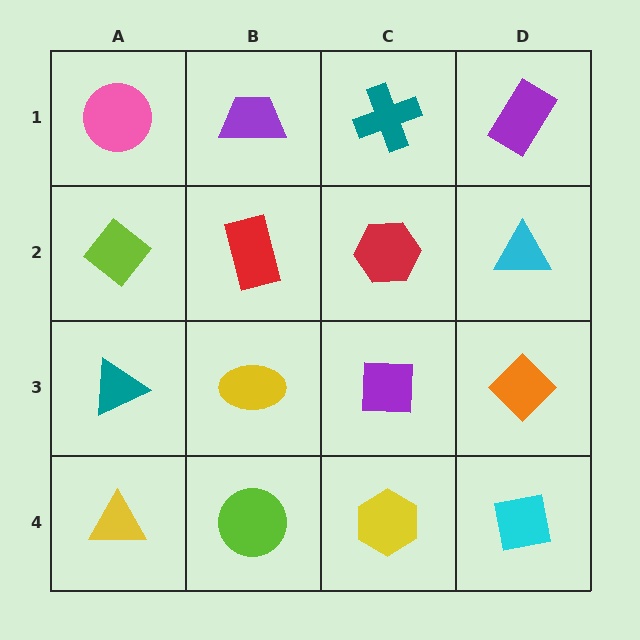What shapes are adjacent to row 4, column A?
A teal triangle (row 3, column A), a lime circle (row 4, column B).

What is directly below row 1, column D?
A cyan triangle.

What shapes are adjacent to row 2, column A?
A pink circle (row 1, column A), a teal triangle (row 3, column A), a red rectangle (row 2, column B).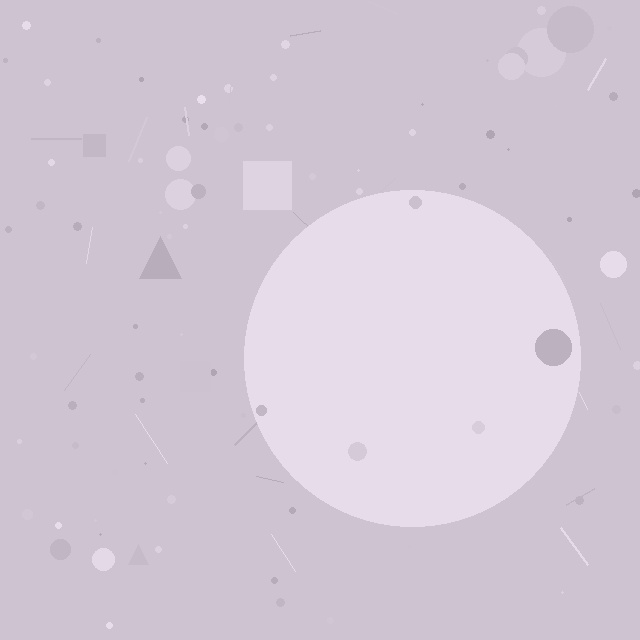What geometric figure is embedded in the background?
A circle is embedded in the background.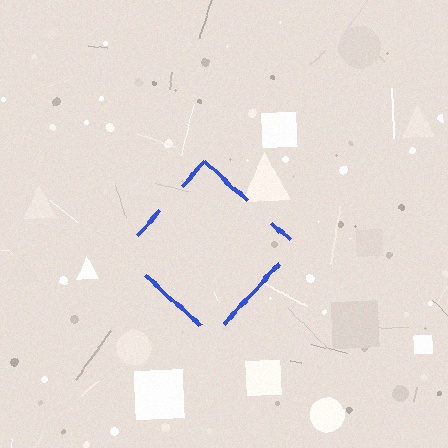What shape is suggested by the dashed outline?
The dashed outline suggests a diamond.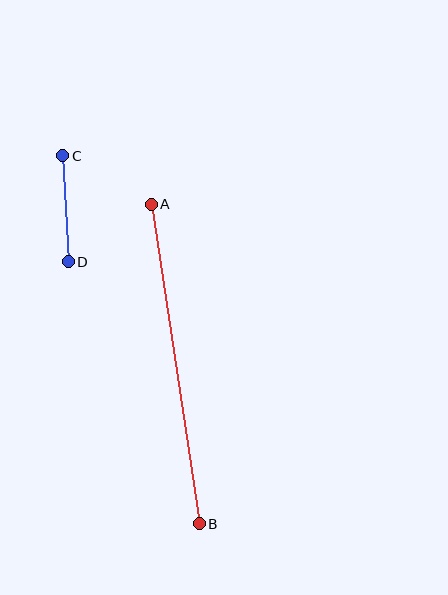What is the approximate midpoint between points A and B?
The midpoint is at approximately (175, 364) pixels.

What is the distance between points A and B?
The distance is approximately 323 pixels.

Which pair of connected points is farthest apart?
Points A and B are farthest apart.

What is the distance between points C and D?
The distance is approximately 106 pixels.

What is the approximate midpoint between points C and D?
The midpoint is at approximately (66, 209) pixels.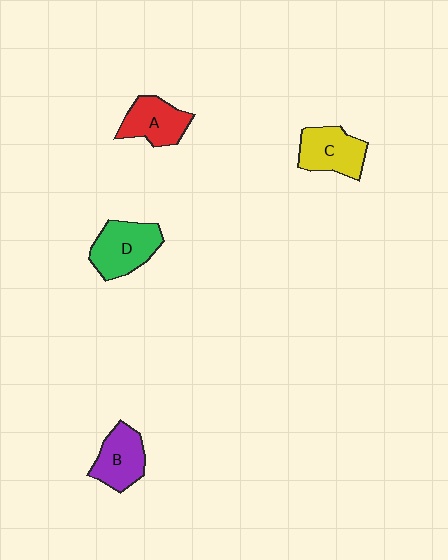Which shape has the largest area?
Shape D (green).